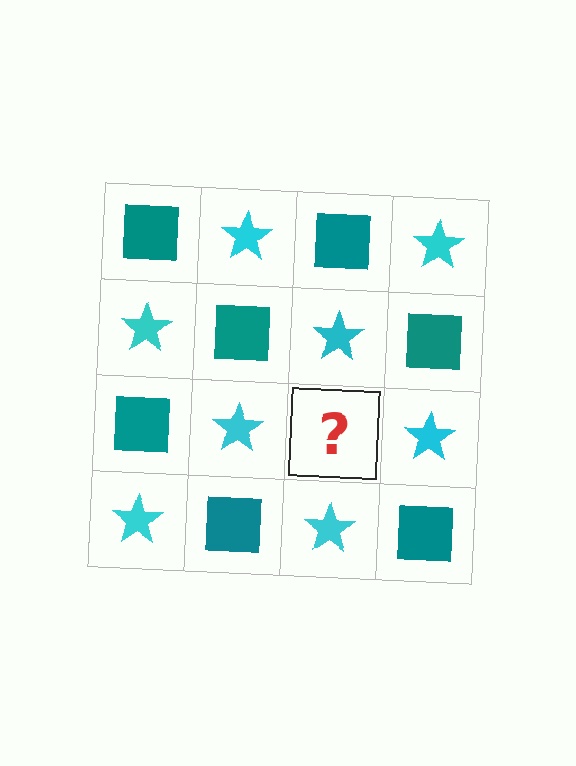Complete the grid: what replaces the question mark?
The question mark should be replaced with a teal square.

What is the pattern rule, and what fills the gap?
The rule is that it alternates teal square and cyan star in a checkerboard pattern. The gap should be filled with a teal square.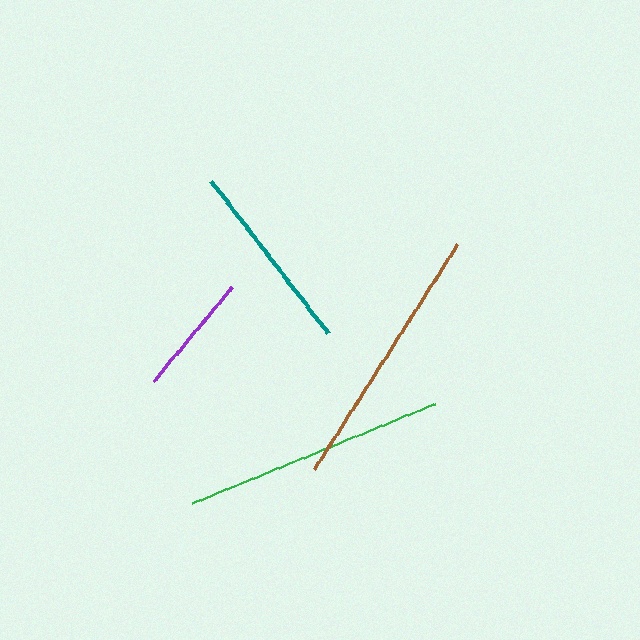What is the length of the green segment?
The green segment is approximately 262 pixels long.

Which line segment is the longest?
The brown line is the longest at approximately 266 pixels.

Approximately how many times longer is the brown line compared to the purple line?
The brown line is approximately 2.2 times the length of the purple line.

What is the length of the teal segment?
The teal segment is approximately 192 pixels long.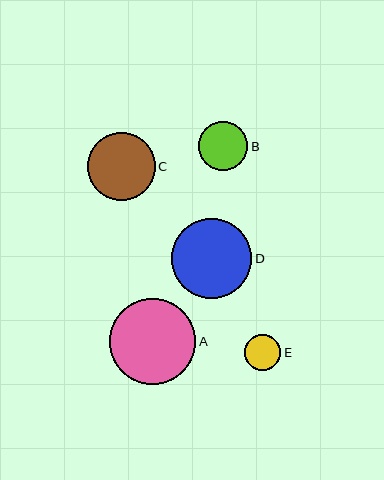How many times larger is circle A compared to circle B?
Circle A is approximately 1.7 times the size of circle B.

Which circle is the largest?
Circle A is the largest with a size of approximately 86 pixels.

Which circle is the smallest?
Circle E is the smallest with a size of approximately 36 pixels.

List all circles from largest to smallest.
From largest to smallest: A, D, C, B, E.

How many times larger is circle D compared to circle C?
Circle D is approximately 1.2 times the size of circle C.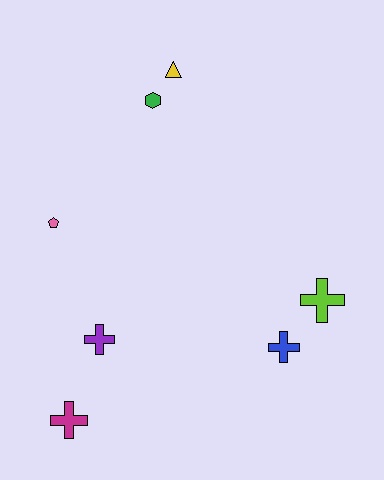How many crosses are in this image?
There are 4 crosses.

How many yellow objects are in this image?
There is 1 yellow object.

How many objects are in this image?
There are 7 objects.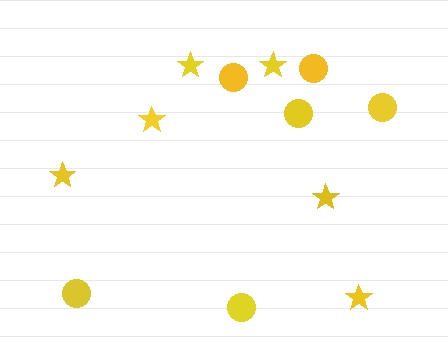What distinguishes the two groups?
There are 2 groups: one group of circles (6) and one group of stars (6).